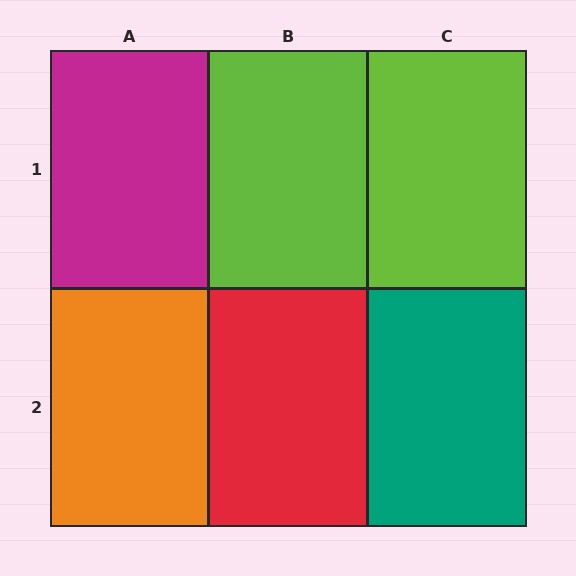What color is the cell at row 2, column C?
Teal.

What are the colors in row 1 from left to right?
Magenta, lime, lime.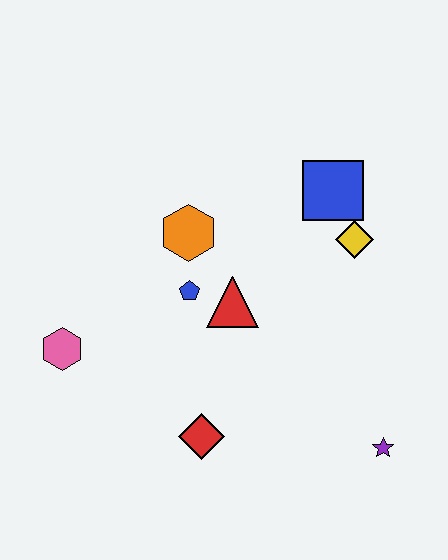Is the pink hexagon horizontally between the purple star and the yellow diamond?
No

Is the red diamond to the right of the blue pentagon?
Yes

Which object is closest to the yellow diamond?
The blue square is closest to the yellow diamond.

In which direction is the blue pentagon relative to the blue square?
The blue pentagon is to the left of the blue square.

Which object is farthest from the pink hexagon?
The purple star is farthest from the pink hexagon.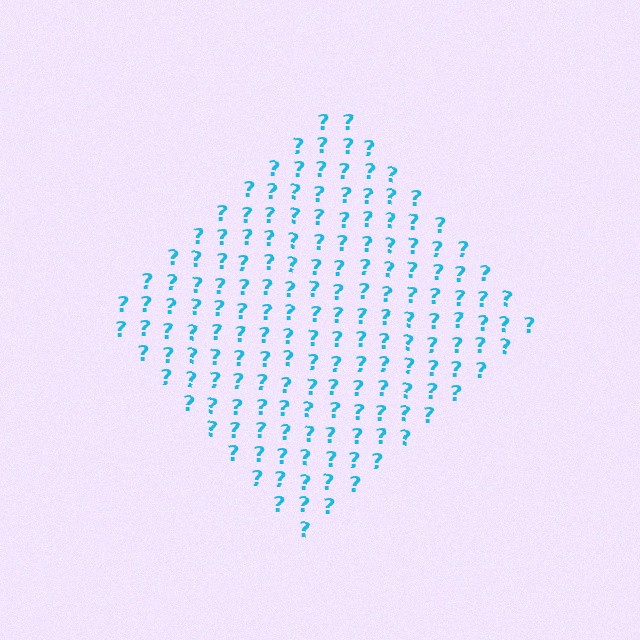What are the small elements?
The small elements are question marks.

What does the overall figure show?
The overall figure shows a diamond.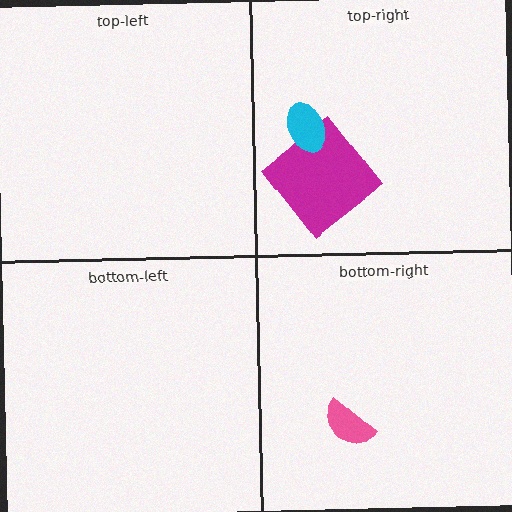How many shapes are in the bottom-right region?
1.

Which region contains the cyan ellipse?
The top-right region.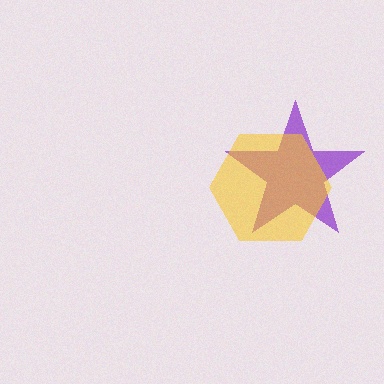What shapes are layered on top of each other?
The layered shapes are: a purple star, a yellow hexagon.